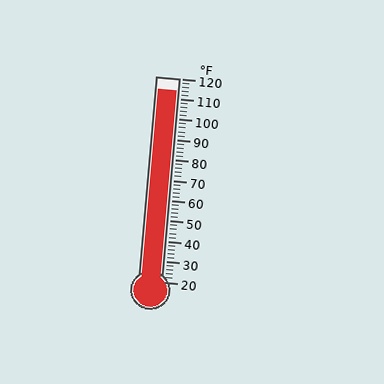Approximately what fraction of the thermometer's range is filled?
The thermometer is filled to approximately 95% of its range.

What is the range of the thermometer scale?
The thermometer scale ranges from 20°F to 120°F.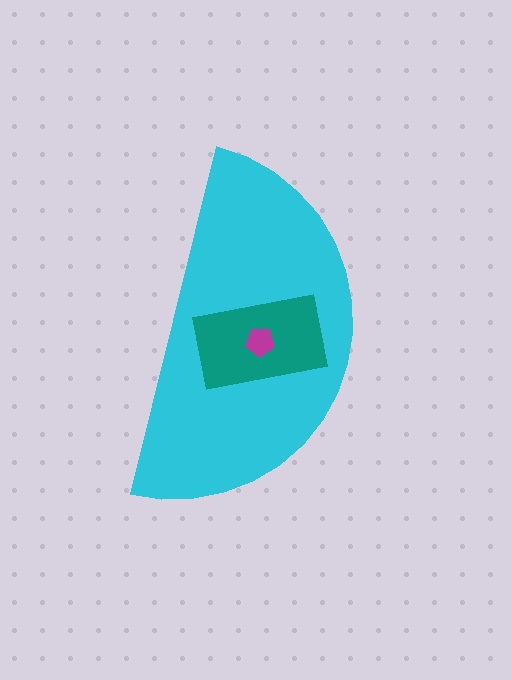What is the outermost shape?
The cyan semicircle.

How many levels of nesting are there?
3.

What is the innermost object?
The magenta pentagon.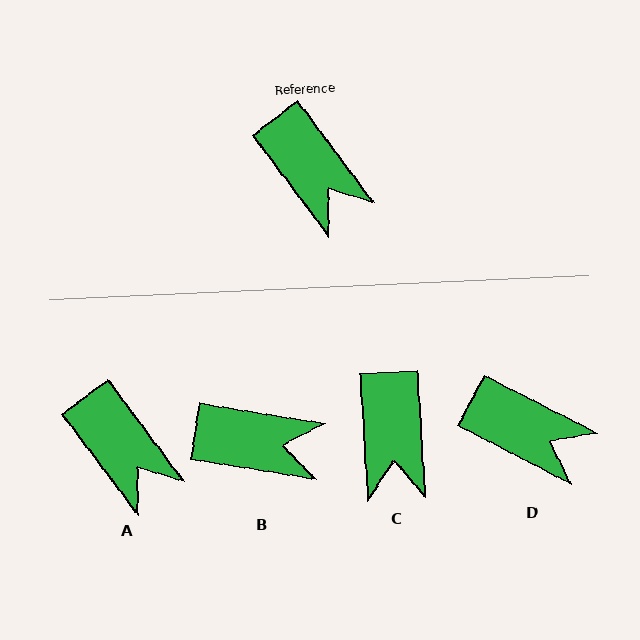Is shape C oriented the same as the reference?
No, it is off by about 33 degrees.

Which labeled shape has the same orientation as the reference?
A.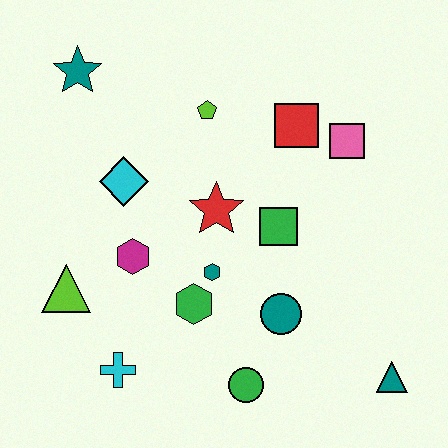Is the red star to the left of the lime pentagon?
No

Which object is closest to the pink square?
The red square is closest to the pink square.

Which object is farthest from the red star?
The teal triangle is farthest from the red star.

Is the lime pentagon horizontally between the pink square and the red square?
No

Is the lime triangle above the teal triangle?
Yes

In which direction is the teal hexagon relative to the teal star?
The teal hexagon is below the teal star.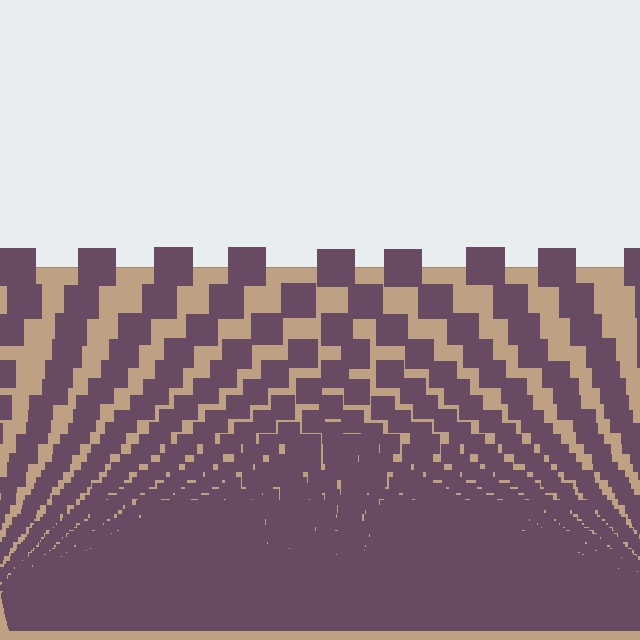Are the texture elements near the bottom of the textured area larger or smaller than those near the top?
Smaller. The gradient is inverted — elements near the bottom are smaller and denser.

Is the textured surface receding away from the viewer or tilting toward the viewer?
The surface appears to tilt toward the viewer. Texture elements get larger and sparser toward the top.